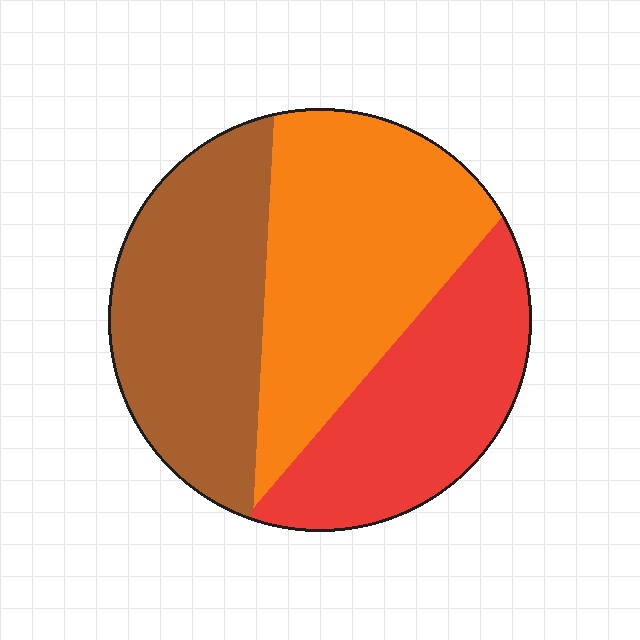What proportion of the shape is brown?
Brown takes up about one third (1/3) of the shape.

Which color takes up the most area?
Orange, at roughly 40%.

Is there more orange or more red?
Orange.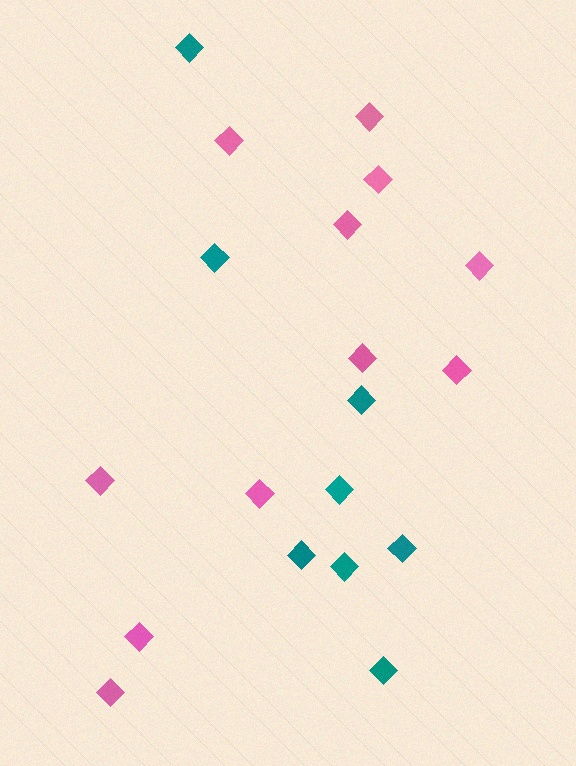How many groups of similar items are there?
There are 2 groups: one group of teal diamonds (8) and one group of pink diamonds (11).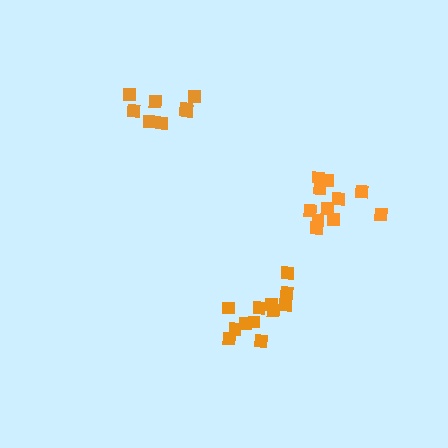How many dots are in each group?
Group 1: 11 dots, Group 2: 9 dots, Group 3: 12 dots (32 total).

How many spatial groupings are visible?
There are 3 spatial groupings.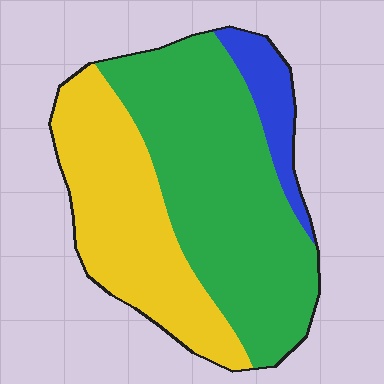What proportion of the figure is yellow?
Yellow takes up between a quarter and a half of the figure.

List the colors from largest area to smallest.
From largest to smallest: green, yellow, blue.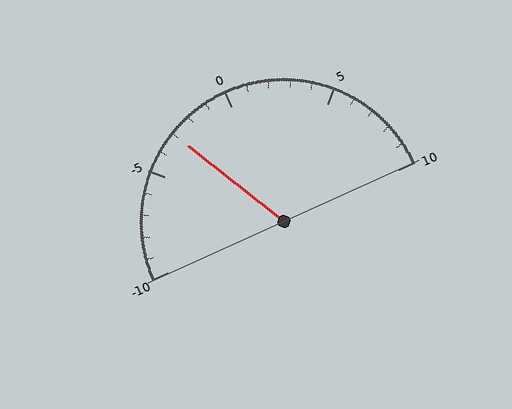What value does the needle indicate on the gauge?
The needle indicates approximately -3.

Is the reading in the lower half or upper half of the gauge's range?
The reading is in the lower half of the range (-10 to 10).